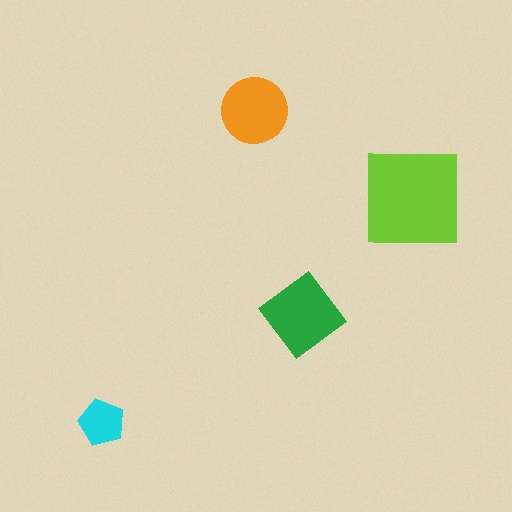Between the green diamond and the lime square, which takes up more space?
The lime square.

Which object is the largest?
The lime square.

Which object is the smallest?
The cyan pentagon.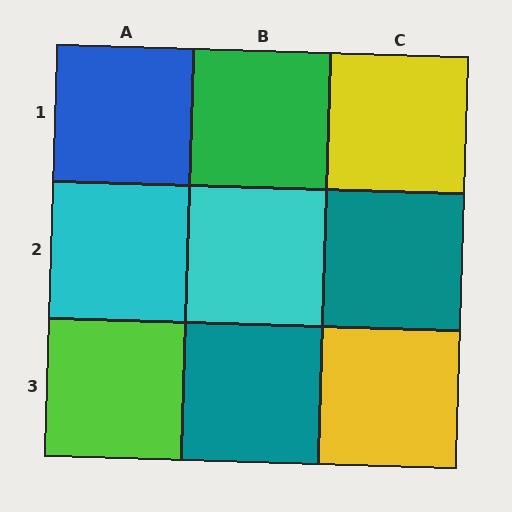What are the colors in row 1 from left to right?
Blue, green, yellow.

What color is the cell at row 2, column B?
Cyan.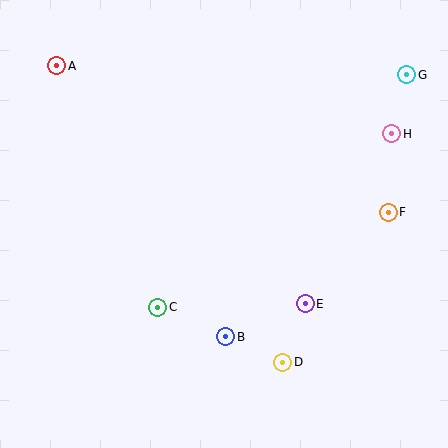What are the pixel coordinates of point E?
Point E is at (305, 304).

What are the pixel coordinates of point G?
Point G is at (407, 75).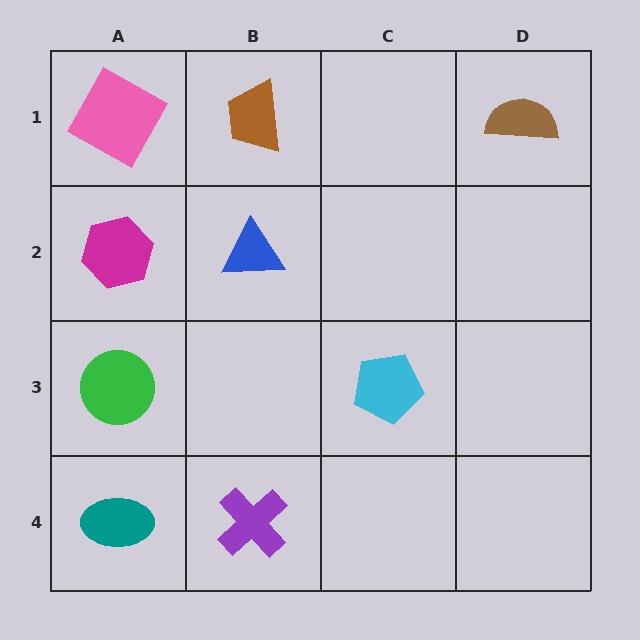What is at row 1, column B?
A brown trapezoid.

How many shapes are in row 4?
2 shapes.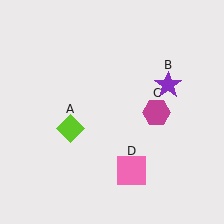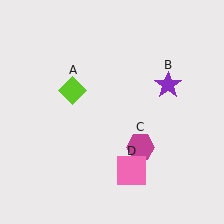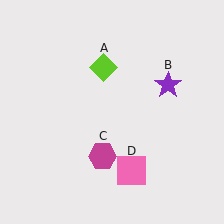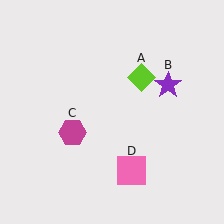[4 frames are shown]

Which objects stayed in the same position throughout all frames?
Purple star (object B) and pink square (object D) remained stationary.